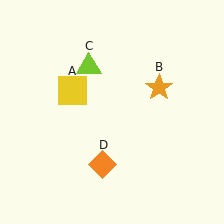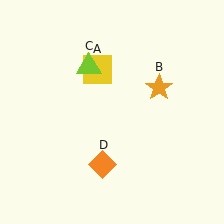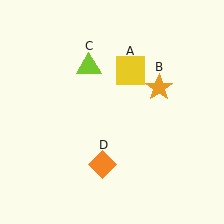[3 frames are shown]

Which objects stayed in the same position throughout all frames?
Orange star (object B) and lime triangle (object C) and orange diamond (object D) remained stationary.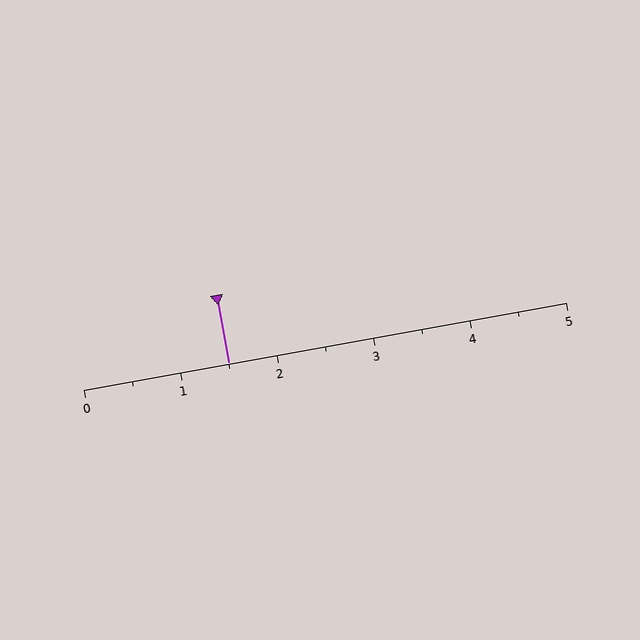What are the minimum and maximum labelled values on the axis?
The axis runs from 0 to 5.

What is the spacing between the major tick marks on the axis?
The major ticks are spaced 1 apart.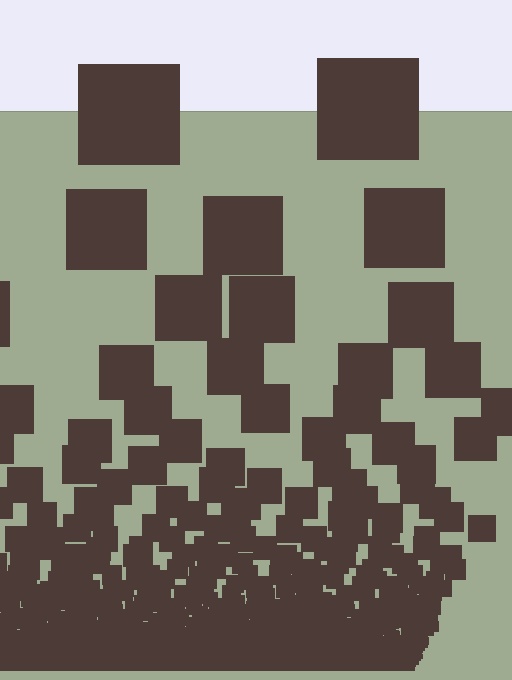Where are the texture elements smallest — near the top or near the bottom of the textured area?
Near the bottom.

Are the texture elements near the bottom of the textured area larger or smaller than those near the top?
Smaller. The gradient is inverted — elements near the bottom are smaller and denser.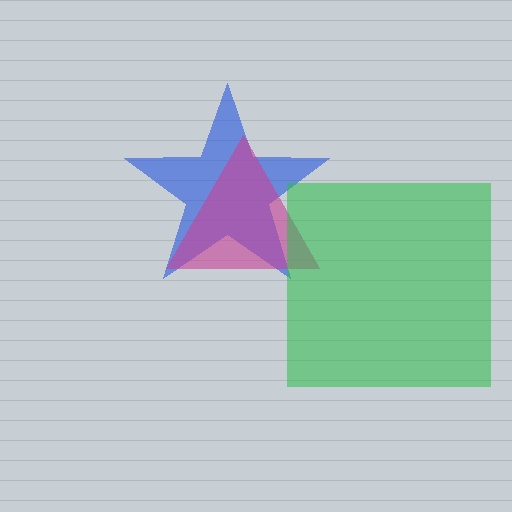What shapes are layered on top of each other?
The layered shapes are: a blue star, a magenta triangle, a green square.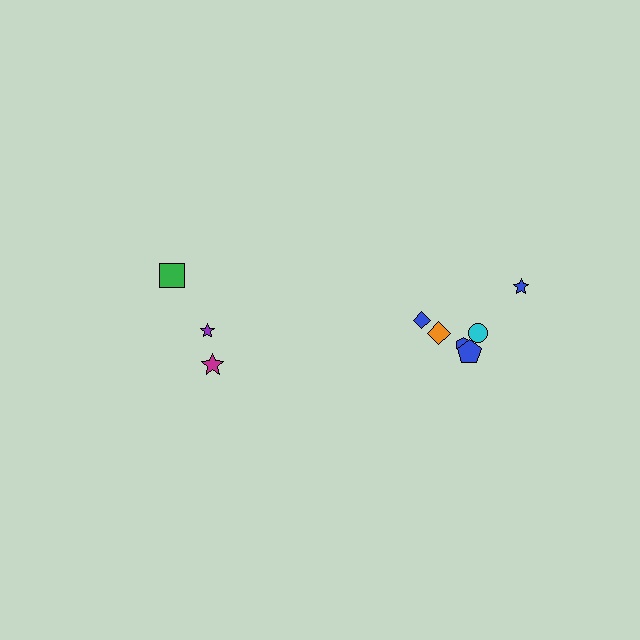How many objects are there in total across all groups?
There are 9 objects.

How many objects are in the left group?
There are 3 objects.